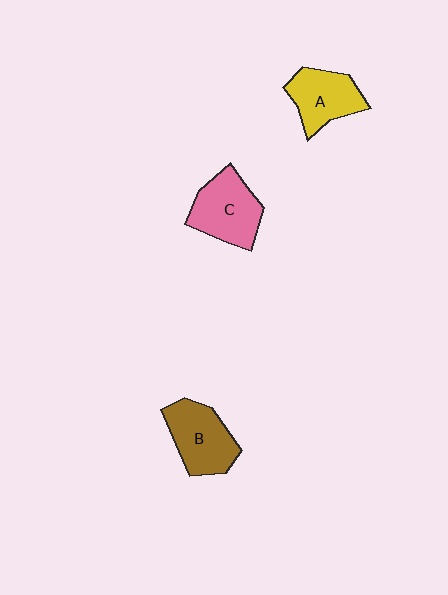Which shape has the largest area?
Shape C (pink).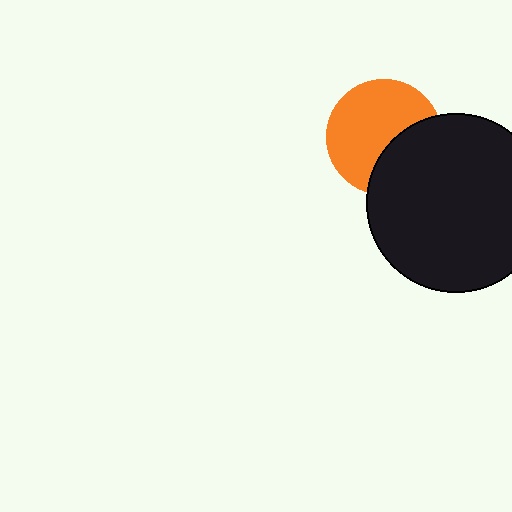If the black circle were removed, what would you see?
You would see the complete orange circle.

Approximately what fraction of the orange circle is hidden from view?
Roughly 35% of the orange circle is hidden behind the black circle.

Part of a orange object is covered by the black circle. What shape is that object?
It is a circle.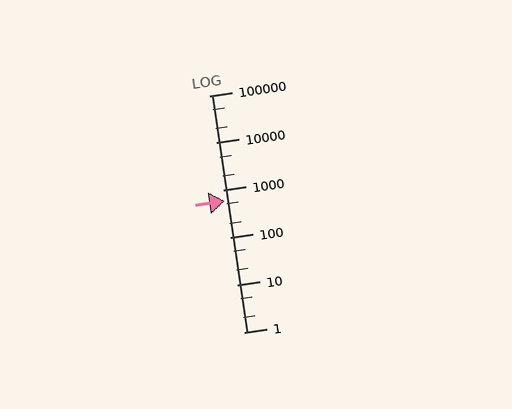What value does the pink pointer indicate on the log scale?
The pointer indicates approximately 600.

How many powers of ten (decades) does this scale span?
The scale spans 5 decades, from 1 to 100000.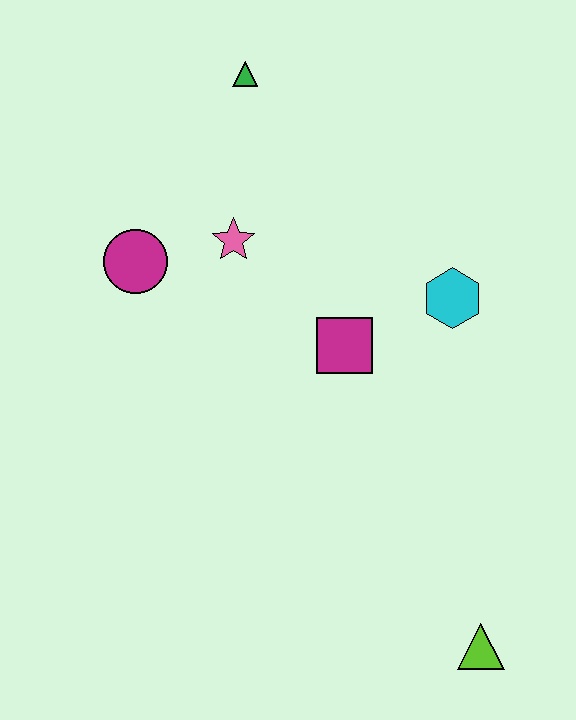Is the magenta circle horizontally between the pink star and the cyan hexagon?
No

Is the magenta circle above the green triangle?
No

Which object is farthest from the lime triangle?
The green triangle is farthest from the lime triangle.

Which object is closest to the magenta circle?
The pink star is closest to the magenta circle.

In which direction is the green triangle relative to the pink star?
The green triangle is above the pink star.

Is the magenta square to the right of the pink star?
Yes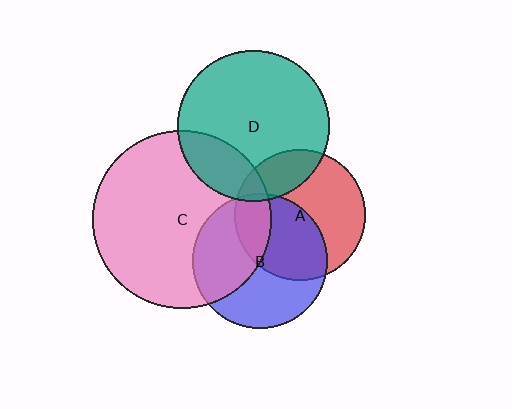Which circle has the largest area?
Circle C (pink).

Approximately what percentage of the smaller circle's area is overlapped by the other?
Approximately 20%.